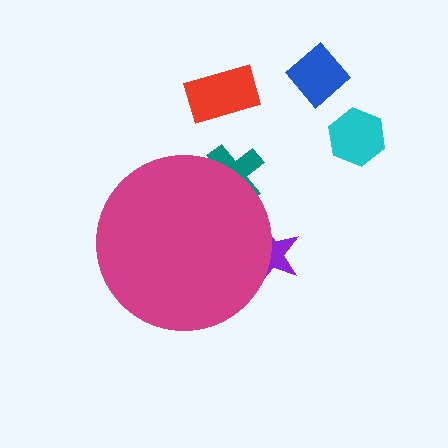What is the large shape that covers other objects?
A magenta circle.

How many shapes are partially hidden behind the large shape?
2 shapes are partially hidden.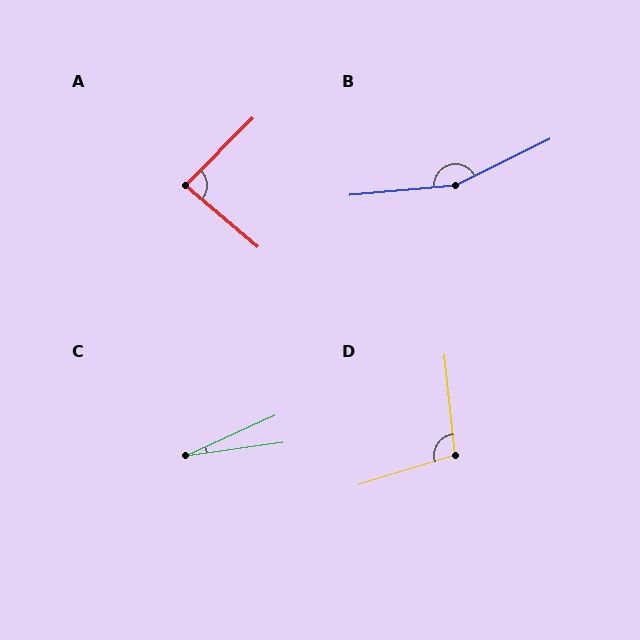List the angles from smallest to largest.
C (16°), A (86°), D (101°), B (159°).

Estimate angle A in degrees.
Approximately 86 degrees.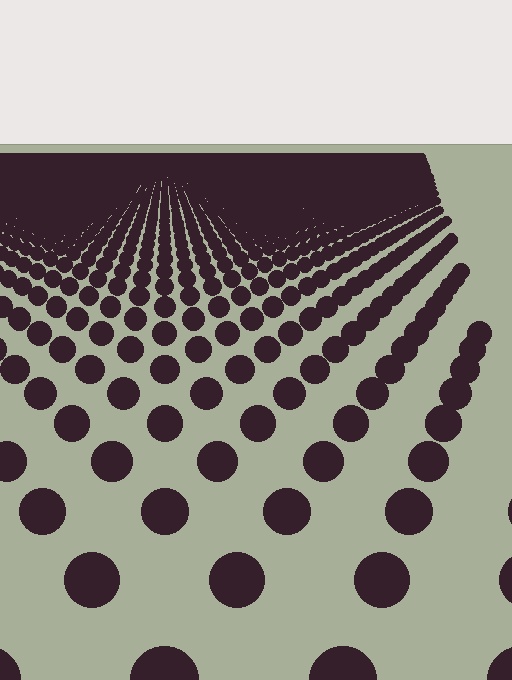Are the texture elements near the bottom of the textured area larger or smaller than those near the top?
Larger. Near the bottom, elements are closer to the viewer and appear at a bigger on-screen size.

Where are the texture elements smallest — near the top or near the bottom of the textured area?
Near the top.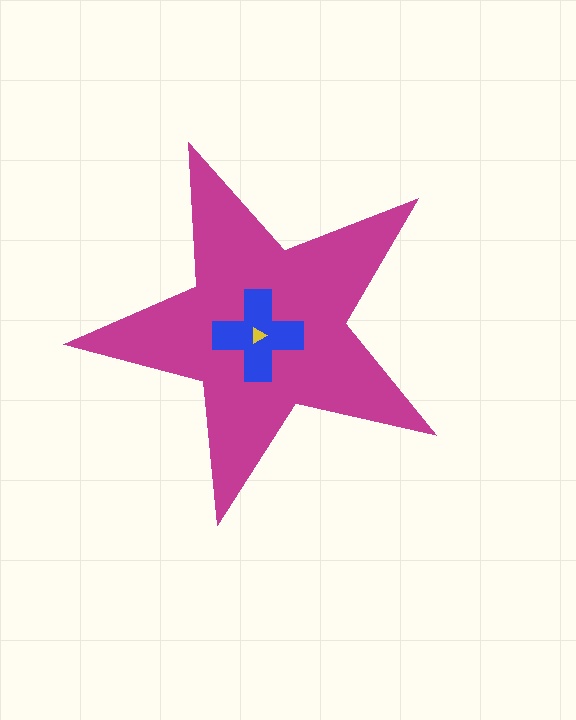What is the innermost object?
The yellow triangle.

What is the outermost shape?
The magenta star.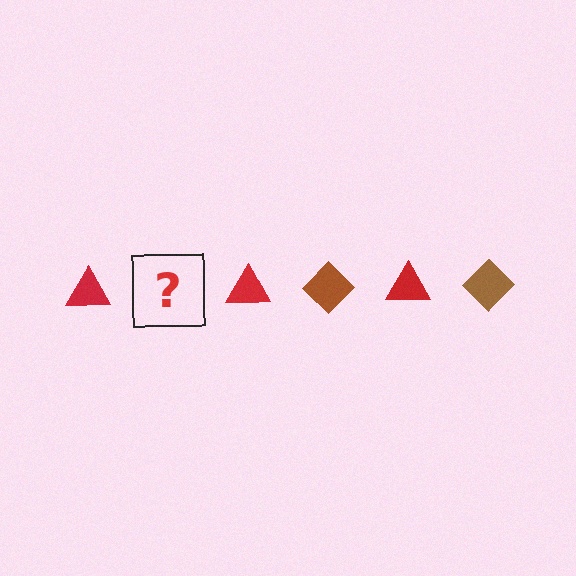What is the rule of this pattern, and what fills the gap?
The rule is that the pattern alternates between red triangle and brown diamond. The gap should be filled with a brown diamond.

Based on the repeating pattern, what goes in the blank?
The blank should be a brown diamond.